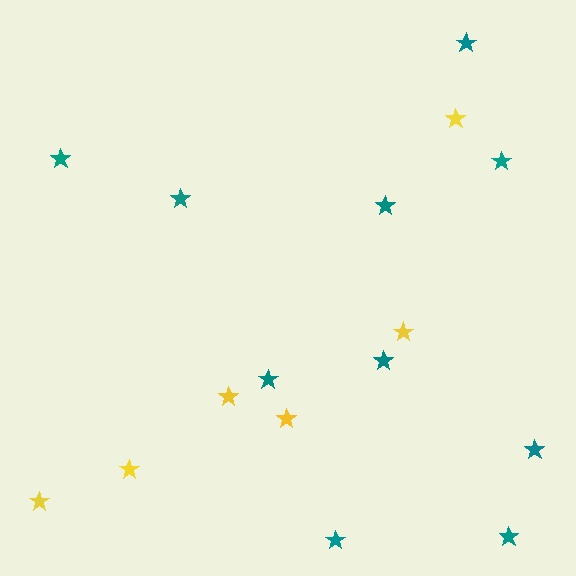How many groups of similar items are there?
There are 2 groups: one group of teal stars (10) and one group of yellow stars (6).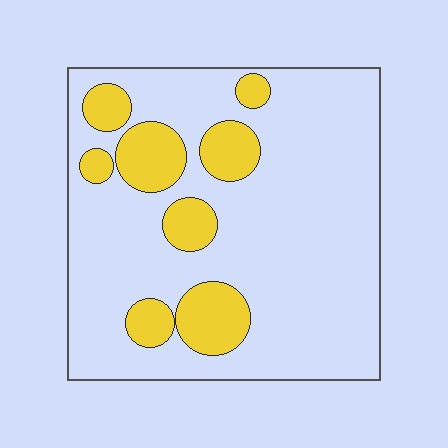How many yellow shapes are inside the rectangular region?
8.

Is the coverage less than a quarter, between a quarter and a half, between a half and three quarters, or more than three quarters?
Less than a quarter.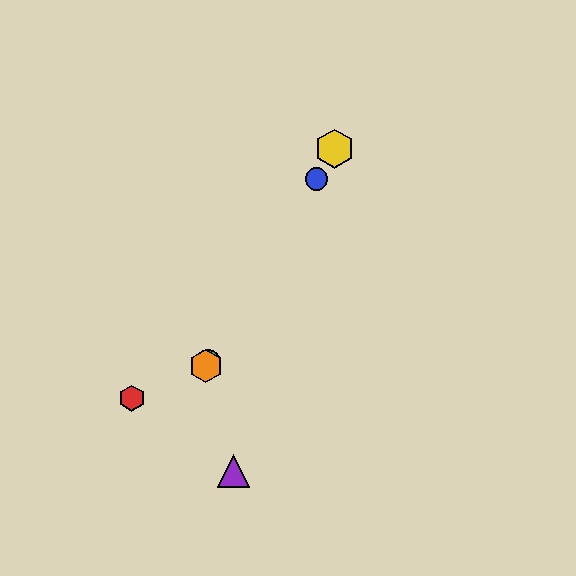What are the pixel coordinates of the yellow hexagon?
The yellow hexagon is at (335, 149).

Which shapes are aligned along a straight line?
The blue circle, the green circle, the yellow hexagon, the orange hexagon are aligned along a straight line.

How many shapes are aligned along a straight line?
4 shapes (the blue circle, the green circle, the yellow hexagon, the orange hexagon) are aligned along a straight line.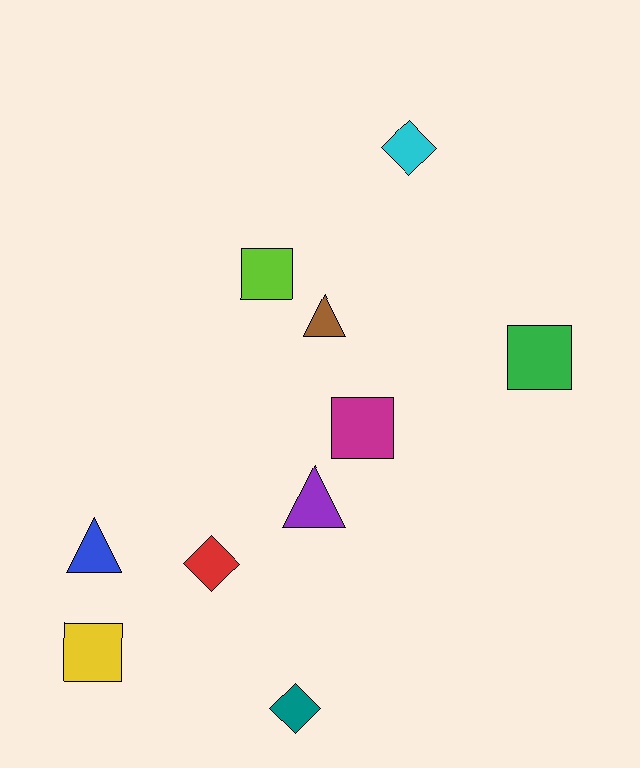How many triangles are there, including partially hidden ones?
There are 3 triangles.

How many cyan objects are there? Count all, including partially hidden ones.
There is 1 cyan object.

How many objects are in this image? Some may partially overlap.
There are 10 objects.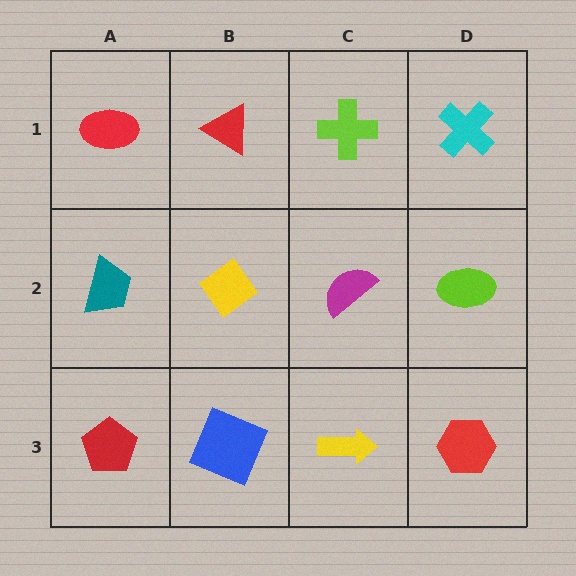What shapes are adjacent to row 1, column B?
A yellow diamond (row 2, column B), a red ellipse (row 1, column A), a lime cross (row 1, column C).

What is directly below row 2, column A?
A red pentagon.